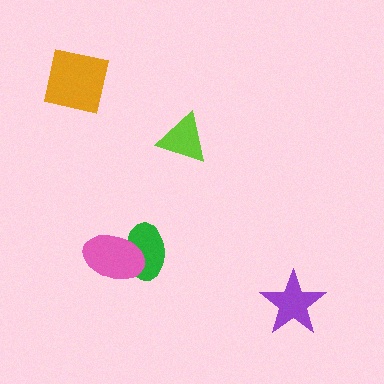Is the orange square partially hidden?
No, no other shape covers it.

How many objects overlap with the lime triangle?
0 objects overlap with the lime triangle.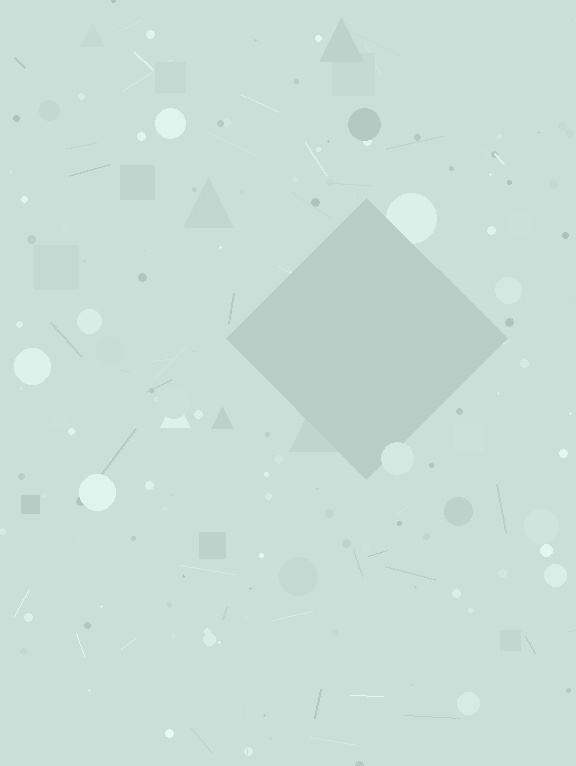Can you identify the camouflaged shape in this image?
The camouflaged shape is a diamond.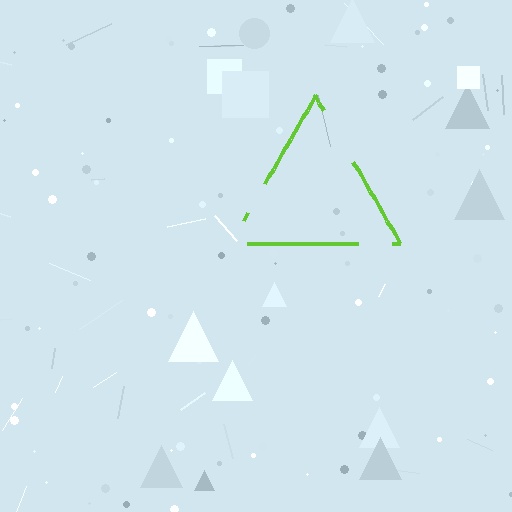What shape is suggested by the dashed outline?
The dashed outline suggests a triangle.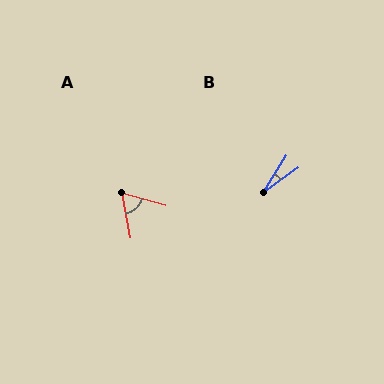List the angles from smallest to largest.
B (22°), A (63°).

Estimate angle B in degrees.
Approximately 22 degrees.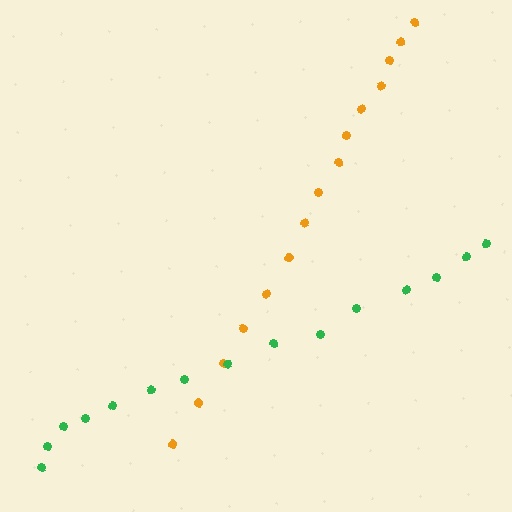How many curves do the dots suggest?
There are 2 distinct paths.